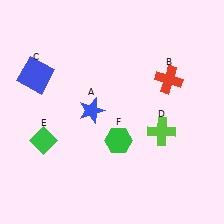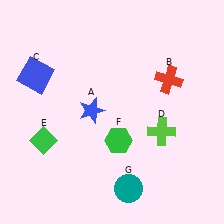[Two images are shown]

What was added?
A teal circle (G) was added in Image 2.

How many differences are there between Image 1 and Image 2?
There is 1 difference between the two images.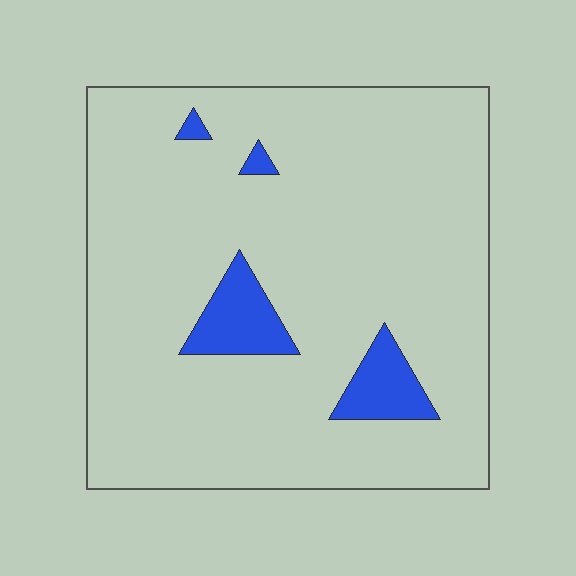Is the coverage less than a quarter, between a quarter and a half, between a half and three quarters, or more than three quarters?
Less than a quarter.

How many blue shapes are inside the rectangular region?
4.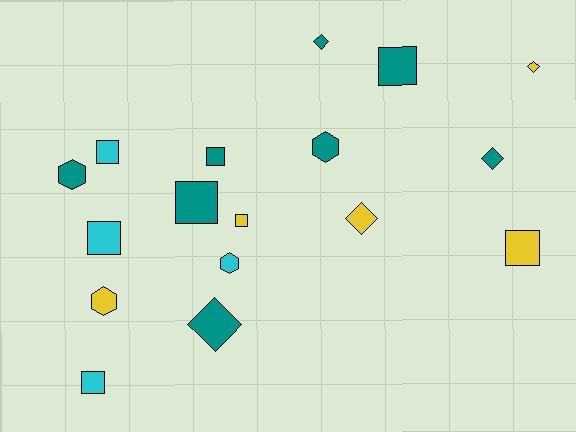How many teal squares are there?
There are 3 teal squares.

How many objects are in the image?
There are 17 objects.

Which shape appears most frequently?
Square, with 8 objects.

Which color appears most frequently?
Teal, with 8 objects.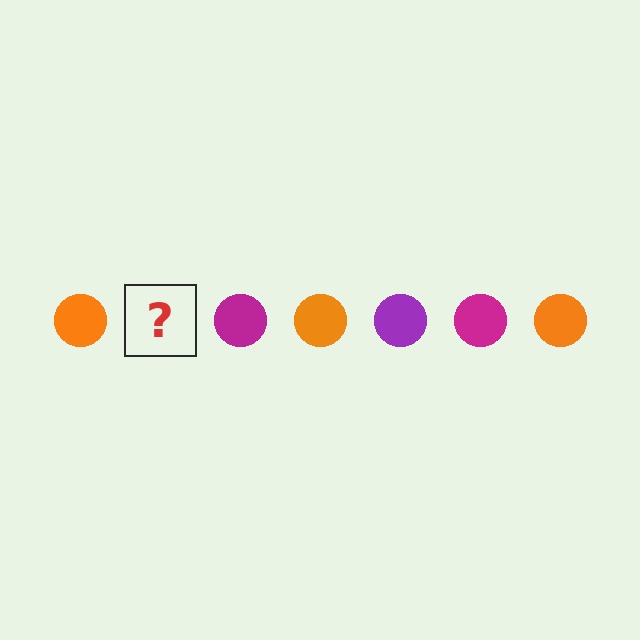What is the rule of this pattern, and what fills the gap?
The rule is that the pattern cycles through orange, purple, magenta circles. The gap should be filled with a purple circle.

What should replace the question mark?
The question mark should be replaced with a purple circle.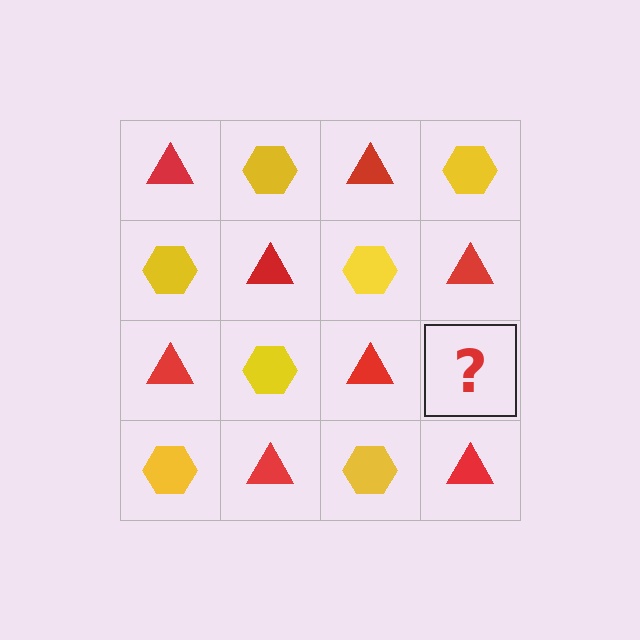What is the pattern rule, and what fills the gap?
The rule is that it alternates red triangle and yellow hexagon in a checkerboard pattern. The gap should be filled with a yellow hexagon.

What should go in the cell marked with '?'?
The missing cell should contain a yellow hexagon.